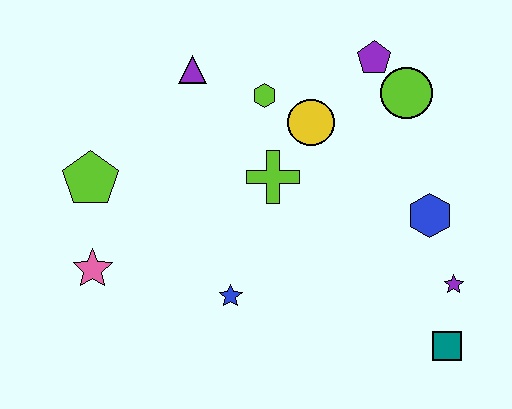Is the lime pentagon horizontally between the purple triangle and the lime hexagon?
No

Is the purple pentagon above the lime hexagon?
Yes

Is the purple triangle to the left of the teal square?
Yes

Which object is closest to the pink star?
The lime pentagon is closest to the pink star.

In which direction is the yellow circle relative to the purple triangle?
The yellow circle is to the right of the purple triangle.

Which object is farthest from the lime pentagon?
The teal square is farthest from the lime pentagon.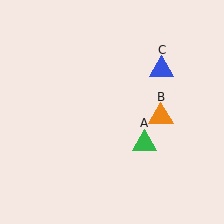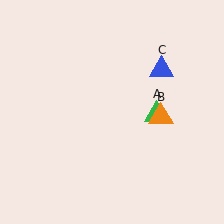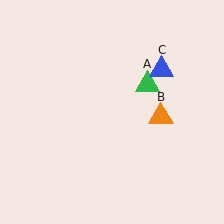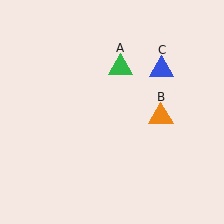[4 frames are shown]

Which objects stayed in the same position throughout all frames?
Orange triangle (object B) and blue triangle (object C) remained stationary.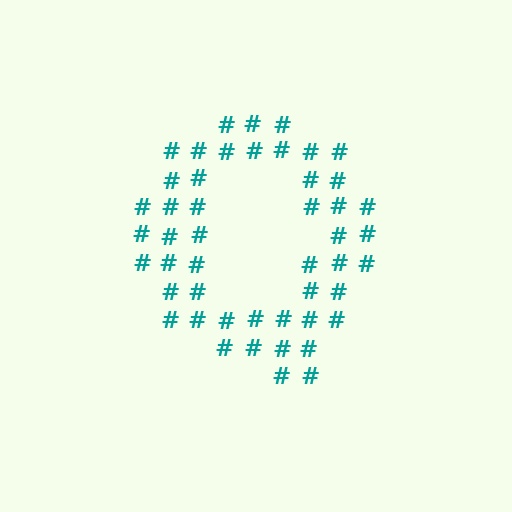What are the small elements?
The small elements are hash symbols.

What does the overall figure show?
The overall figure shows the letter Q.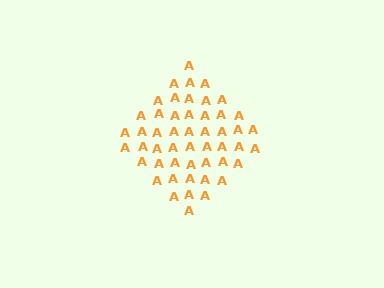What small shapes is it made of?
It is made of small letter A's.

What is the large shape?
The large shape is a diamond.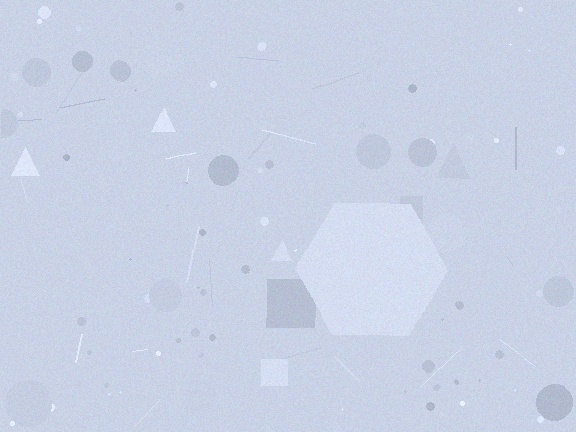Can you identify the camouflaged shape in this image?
The camouflaged shape is a hexagon.